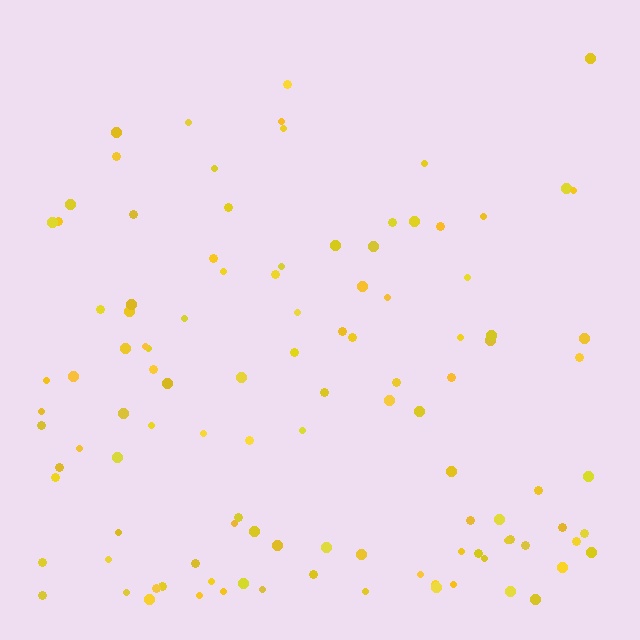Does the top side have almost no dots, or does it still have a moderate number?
Still a moderate number, just noticeably fewer than the bottom.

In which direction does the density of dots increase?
From top to bottom, with the bottom side densest.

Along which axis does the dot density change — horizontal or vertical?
Vertical.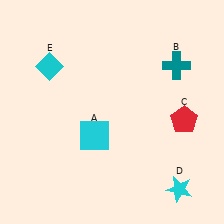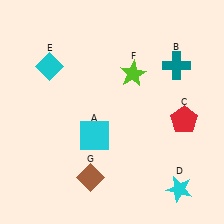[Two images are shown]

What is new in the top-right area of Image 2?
A lime star (F) was added in the top-right area of Image 2.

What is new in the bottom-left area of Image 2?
A brown diamond (G) was added in the bottom-left area of Image 2.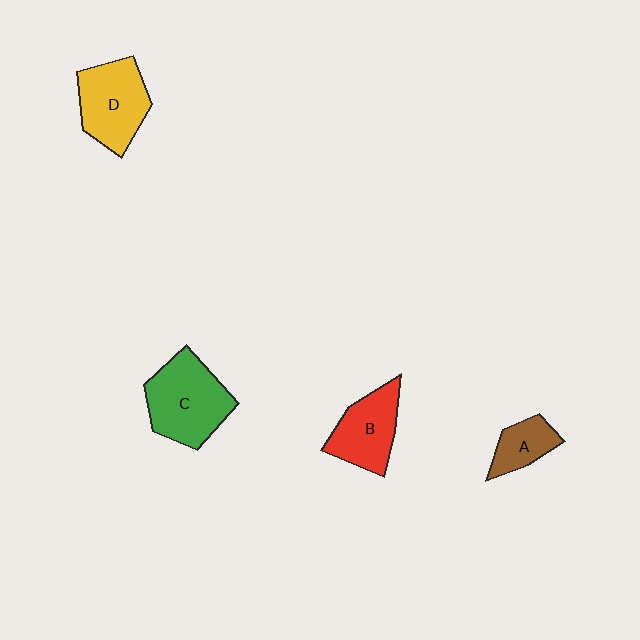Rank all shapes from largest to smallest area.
From largest to smallest: C (green), D (yellow), B (red), A (brown).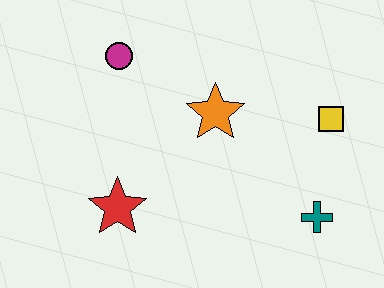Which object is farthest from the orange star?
The teal cross is farthest from the orange star.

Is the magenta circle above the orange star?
Yes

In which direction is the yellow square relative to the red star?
The yellow square is to the right of the red star.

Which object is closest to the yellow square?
The teal cross is closest to the yellow square.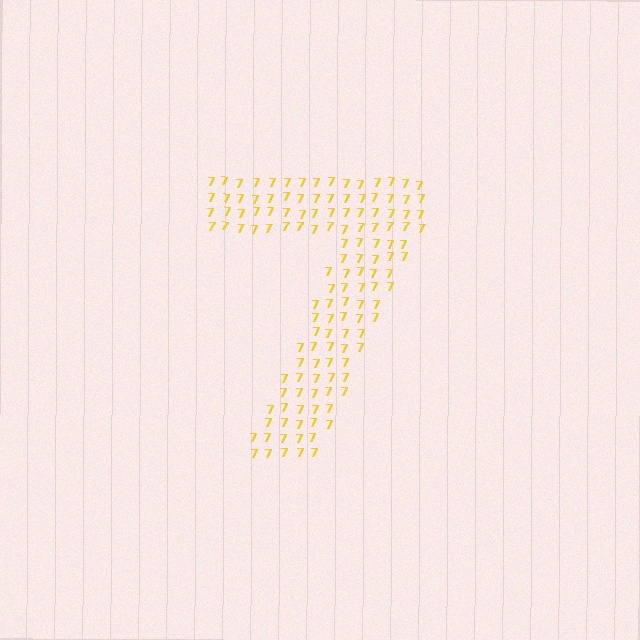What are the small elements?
The small elements are digit 7's.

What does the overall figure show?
The overall figure shows the digit 7.